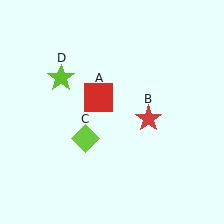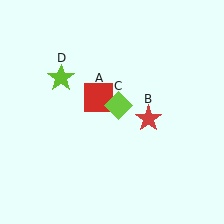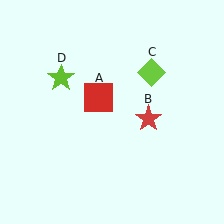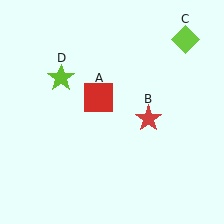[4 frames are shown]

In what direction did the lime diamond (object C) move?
The lime diamond (object C) moved up and to the right.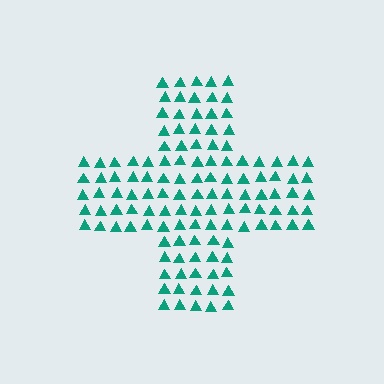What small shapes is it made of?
It is made of small triangles.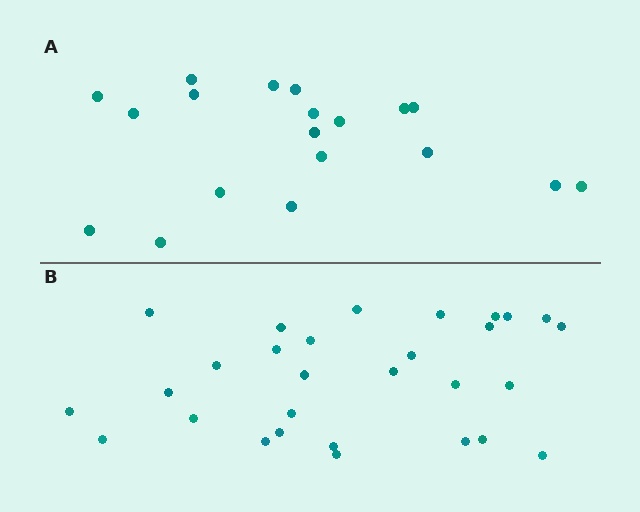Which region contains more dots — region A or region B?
Region B (the bottom region) has more dots.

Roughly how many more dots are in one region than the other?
Region B has roughly 10 or so more dots than region A.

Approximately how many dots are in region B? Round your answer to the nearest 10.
About 30 dots. (The exact count is 29, which rounds to 30.)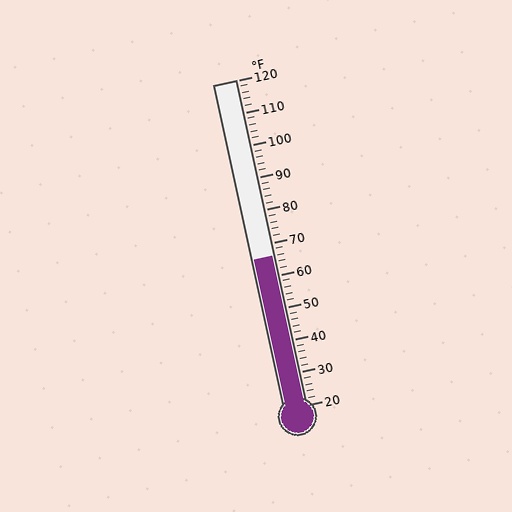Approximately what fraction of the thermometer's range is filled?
The thermometer is filled to approximately 45% of its range.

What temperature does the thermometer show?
The thermometer shows approximately 66°F.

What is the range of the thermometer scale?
The thermometer scale ranges from 20°F to 120°F.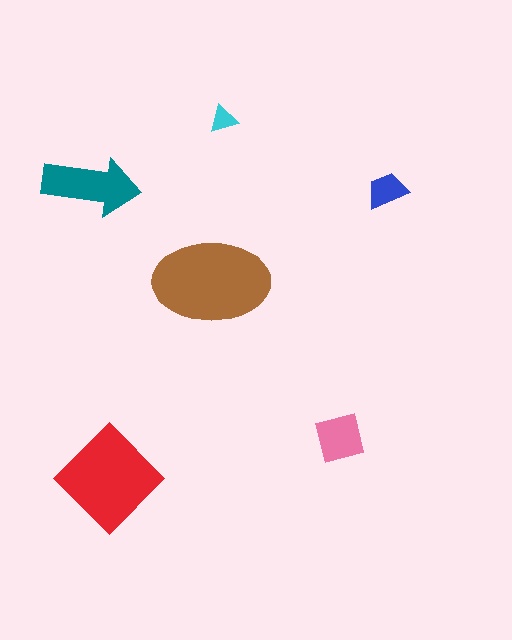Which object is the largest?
The brown ellipse.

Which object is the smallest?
The cyan triangle.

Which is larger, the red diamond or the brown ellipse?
The brown ellipse.